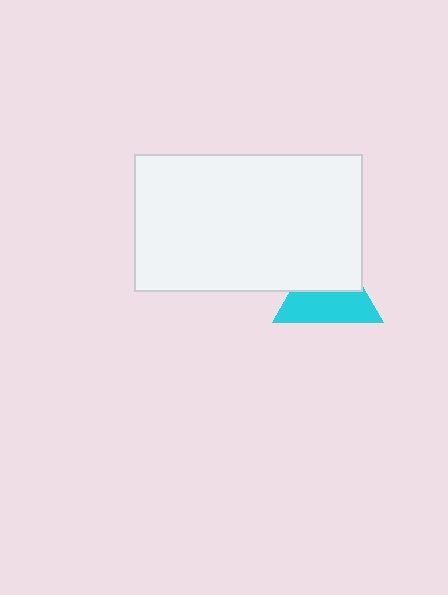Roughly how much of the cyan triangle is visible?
About half of it is visible (roughly 55%).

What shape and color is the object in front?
The object in front is a white rectangle.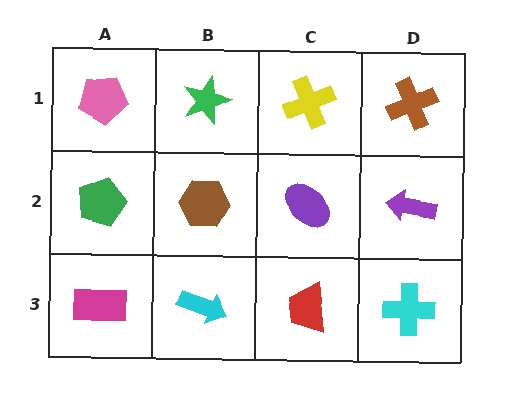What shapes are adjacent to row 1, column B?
A brown hexagon (row 2, column B), a pink pentagon (row 1, column A), a yellow cross (row 1, column C).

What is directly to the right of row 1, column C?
A brown cross.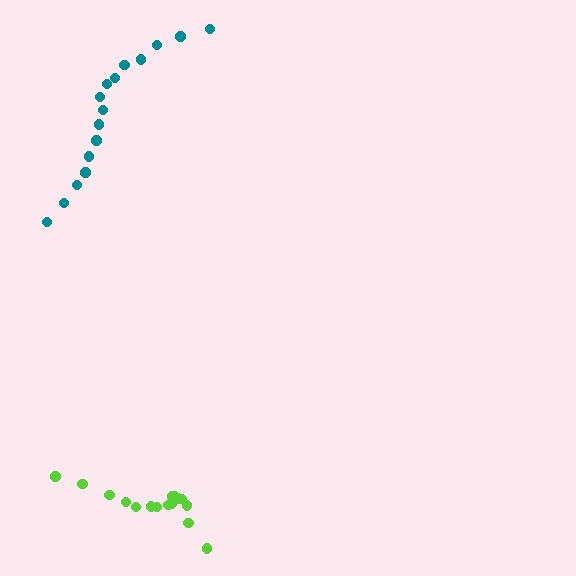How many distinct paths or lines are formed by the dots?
There are 2 distinct paths.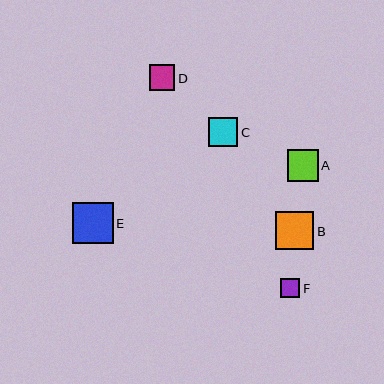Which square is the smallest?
Square F is the smallest with a size of approximately 19 pixels.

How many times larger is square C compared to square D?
Square C is approximately 1.1 times the size of square D.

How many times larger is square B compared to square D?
Square B is approximately 1.5 times the size of square D.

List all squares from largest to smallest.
From largest to smallest: E, B, A, C, D, F.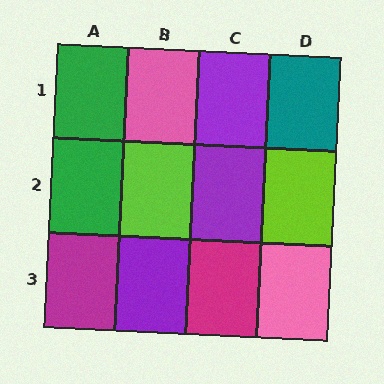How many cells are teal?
1 cell is teal.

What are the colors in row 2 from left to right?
Green, lime, purple, lime.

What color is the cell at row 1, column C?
Purple.